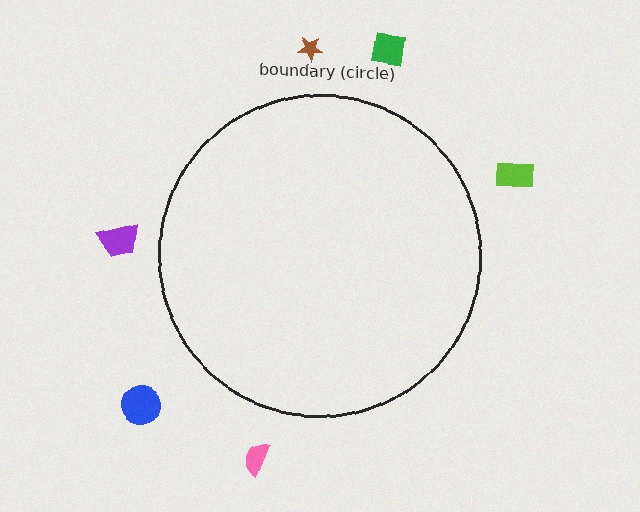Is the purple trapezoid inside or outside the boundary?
Outside.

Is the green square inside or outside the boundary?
Outside.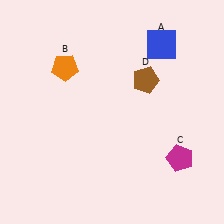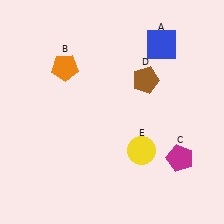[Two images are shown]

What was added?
A yellow circle (E) was added in Image 2.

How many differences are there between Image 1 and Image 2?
There is 1 difference between the two images.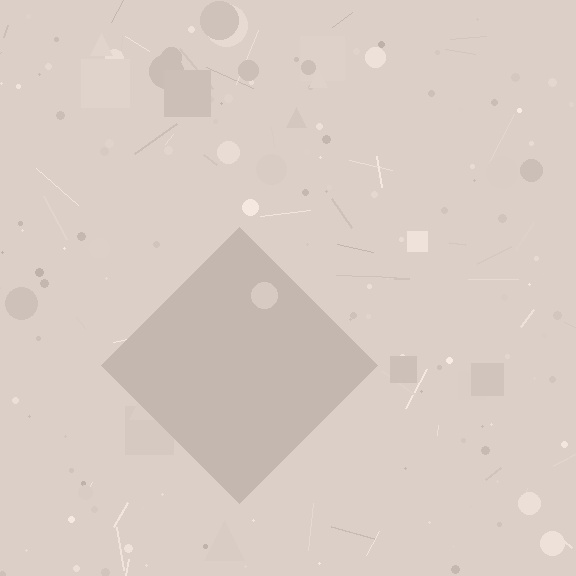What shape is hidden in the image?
A diamond is hidden in the image.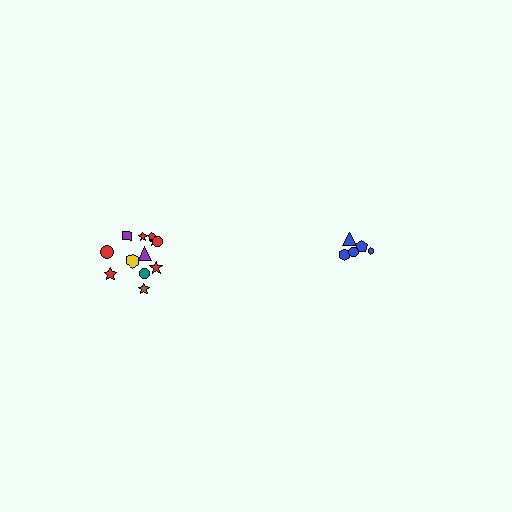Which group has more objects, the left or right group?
The left group.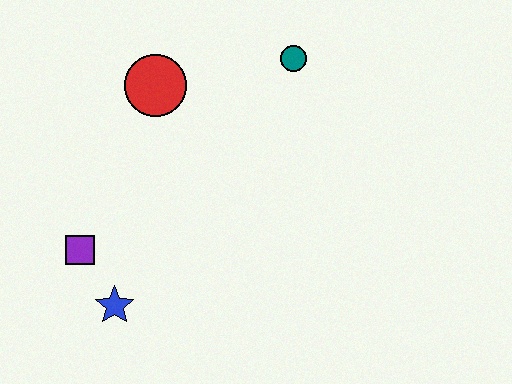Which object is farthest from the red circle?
The blue star is farthest from the red circle.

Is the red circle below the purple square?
No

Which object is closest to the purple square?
The blue star is closest to the purple square.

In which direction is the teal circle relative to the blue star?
The teal circle is above the blue star.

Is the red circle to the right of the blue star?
Yes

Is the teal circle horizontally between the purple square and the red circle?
No